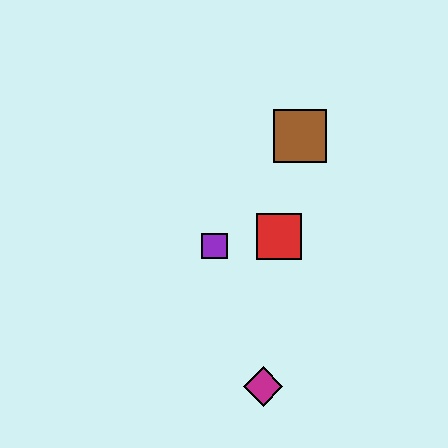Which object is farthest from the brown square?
The magenta diamond is farthest from the brown square.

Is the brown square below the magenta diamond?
No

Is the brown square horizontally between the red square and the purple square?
No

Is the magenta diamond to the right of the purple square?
Yes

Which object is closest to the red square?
The purple square is closest to the red square.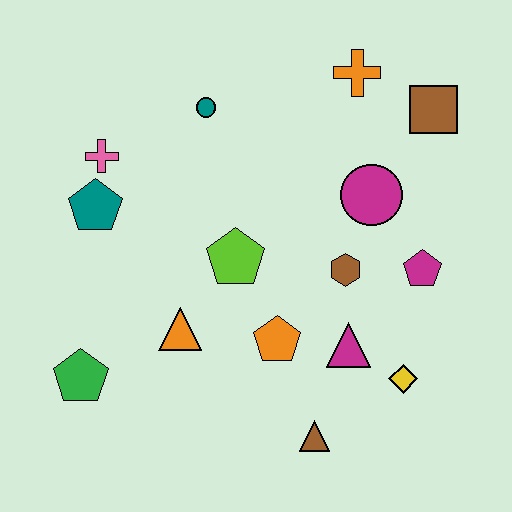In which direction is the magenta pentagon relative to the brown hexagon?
The magenta pentagon is to the right of the brown hexagon.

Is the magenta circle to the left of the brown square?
Yes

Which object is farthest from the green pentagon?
The brown square is farthest from the green pentagon.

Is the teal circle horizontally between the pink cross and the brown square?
Yes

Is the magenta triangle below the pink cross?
Yes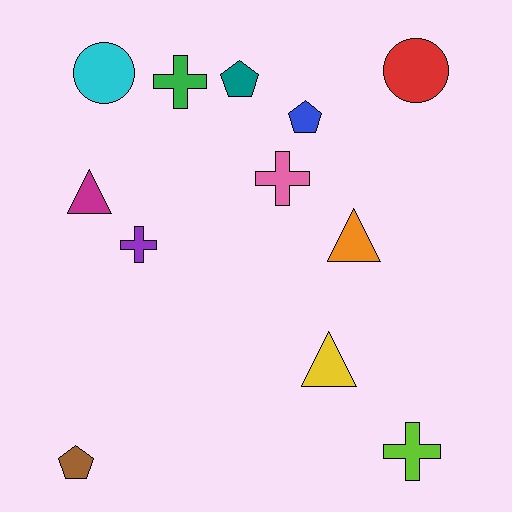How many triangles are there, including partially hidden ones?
There are 3 triangles.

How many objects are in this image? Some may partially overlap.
There are 12 objects.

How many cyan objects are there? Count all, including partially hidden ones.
There is 1 cyan object.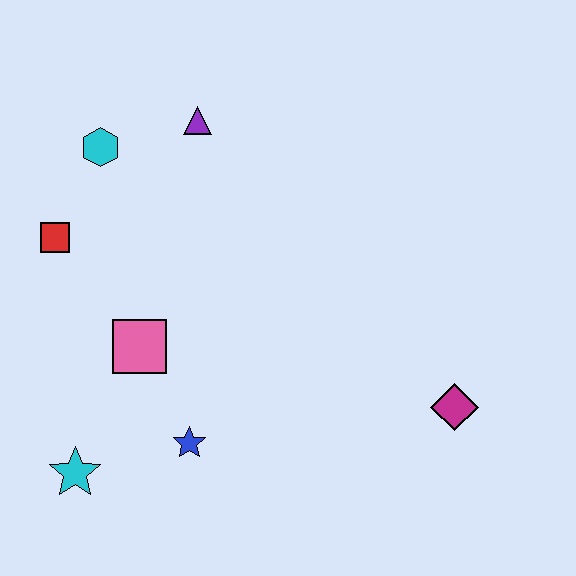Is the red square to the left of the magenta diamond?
Yes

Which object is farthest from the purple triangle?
The magenta diamond is farthest from the purple triangle.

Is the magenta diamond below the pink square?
Yes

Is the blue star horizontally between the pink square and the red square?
No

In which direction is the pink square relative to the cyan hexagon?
The pink square is below the cyan hexagon.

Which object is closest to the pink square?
The blue star is closest to the pink square.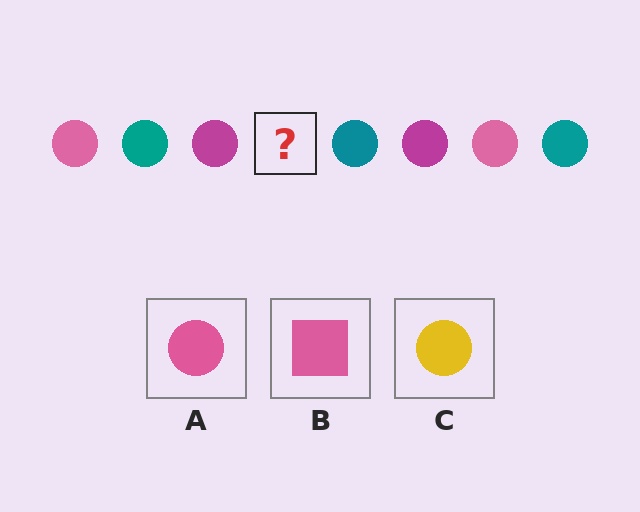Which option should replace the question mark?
Option A.